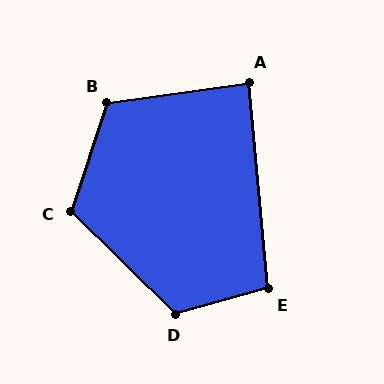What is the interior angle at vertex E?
Approximately 100 degrees (obtuse).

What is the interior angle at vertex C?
Approximately 116 degrees (obtuse).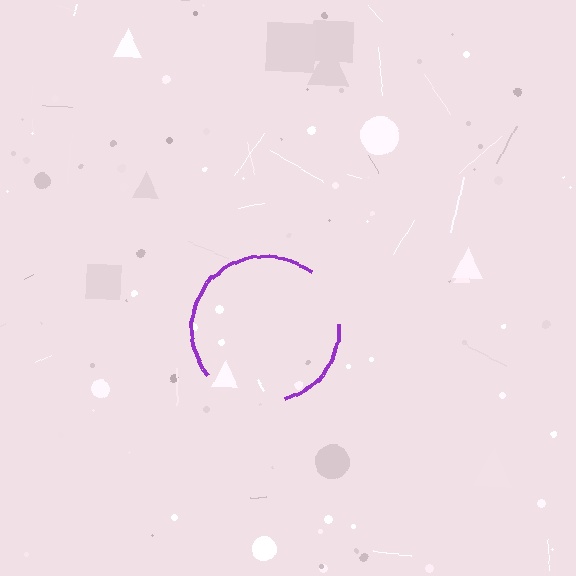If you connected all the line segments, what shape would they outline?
They would outline a circle.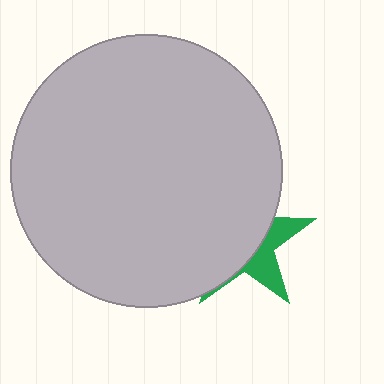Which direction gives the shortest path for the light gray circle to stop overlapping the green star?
Moving left gives the shortest separation.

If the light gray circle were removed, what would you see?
You would see the complete green star.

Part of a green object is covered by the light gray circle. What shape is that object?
It is a star.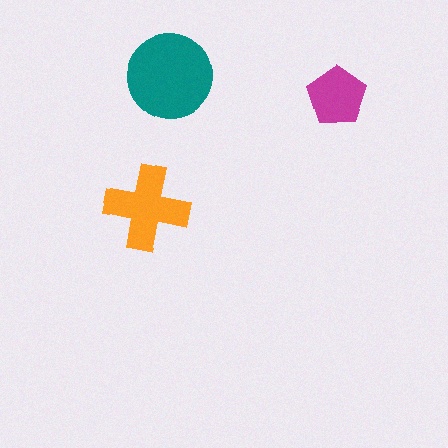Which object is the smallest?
The magenta pentagon.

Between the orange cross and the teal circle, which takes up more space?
The teal circle.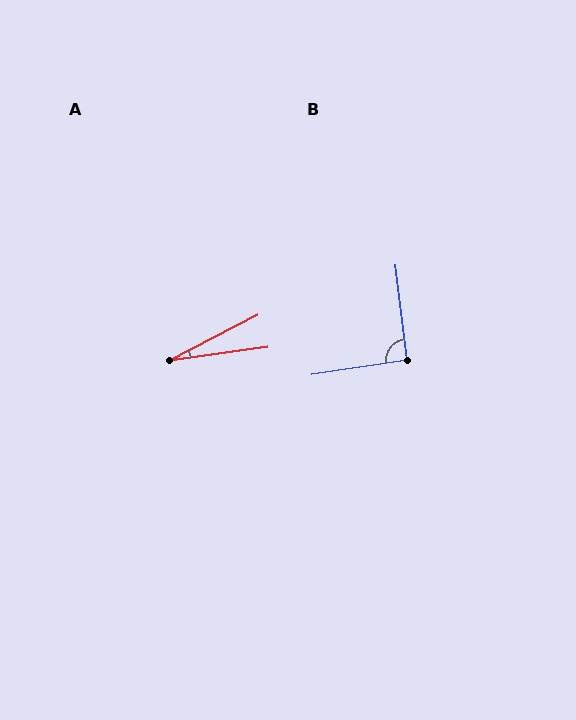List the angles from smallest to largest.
A (19°), B (92°).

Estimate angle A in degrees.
Approximately 19 degrees.